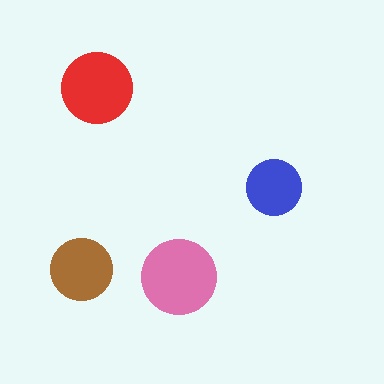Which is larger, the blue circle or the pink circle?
The pink one.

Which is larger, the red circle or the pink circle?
The pink one.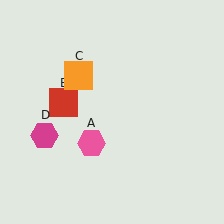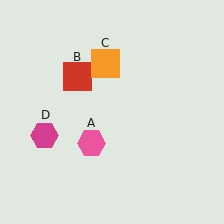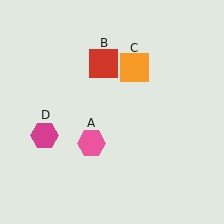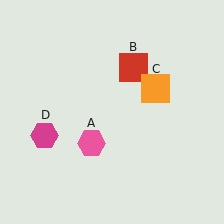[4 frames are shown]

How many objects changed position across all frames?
2 objects changed position: red square (object B), orange square (object C).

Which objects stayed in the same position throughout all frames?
Pink hexagon (object A) and magenta hexagon (object D) remained stationary.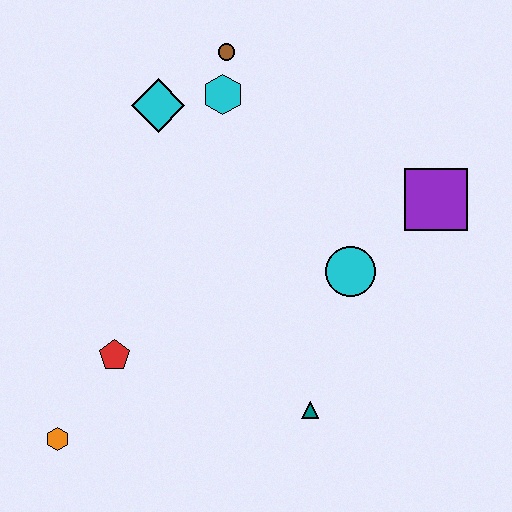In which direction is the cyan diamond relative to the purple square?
The cyan diamond is to the left of the purple square.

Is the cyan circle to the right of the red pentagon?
Yes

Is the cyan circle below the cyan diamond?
Yes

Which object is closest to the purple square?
The cyan circle is closest to the purple square.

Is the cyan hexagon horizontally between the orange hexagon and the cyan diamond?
No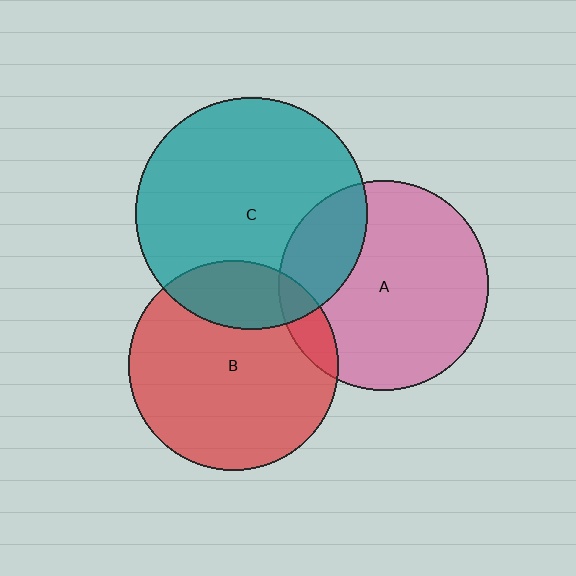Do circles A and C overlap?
Yes.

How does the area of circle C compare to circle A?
Approximately 1.2 times.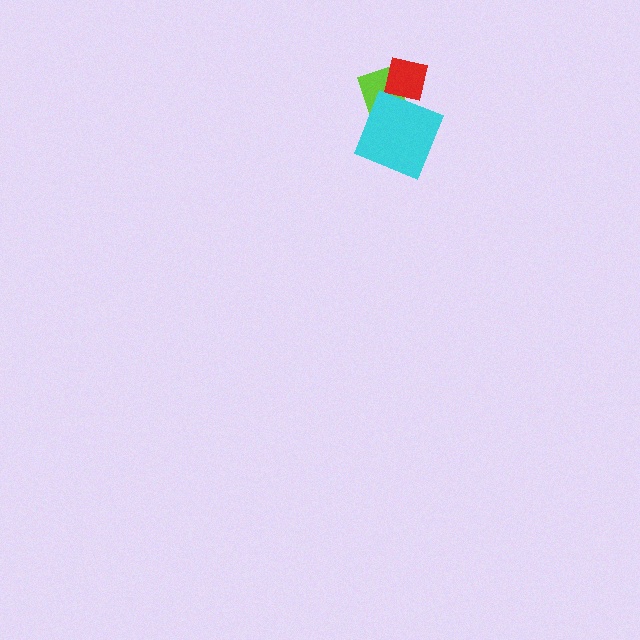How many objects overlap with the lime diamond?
2 objects overlap with the lime diamond.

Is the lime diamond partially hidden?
Yes, it is partially covered by another shape.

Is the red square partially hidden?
Yes, it is partially covered by another shape.